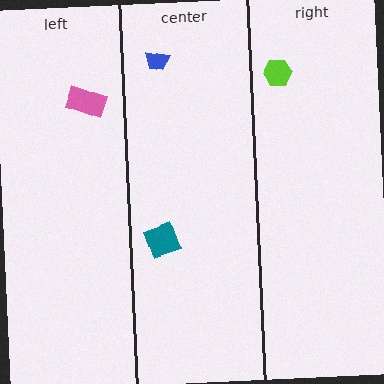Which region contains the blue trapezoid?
The center region.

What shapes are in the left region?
The pink rectangle.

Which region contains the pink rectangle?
The left region.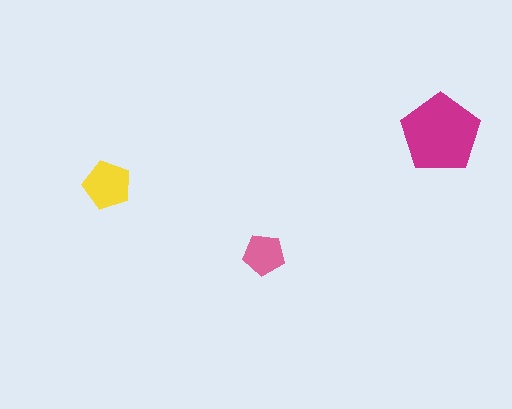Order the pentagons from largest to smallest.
the magenta one, the yellow one, the pink one.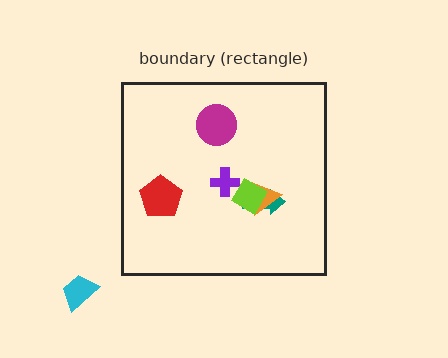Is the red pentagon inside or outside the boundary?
Inside.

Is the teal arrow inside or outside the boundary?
Inside.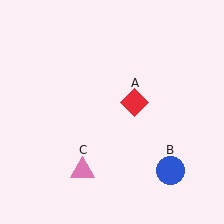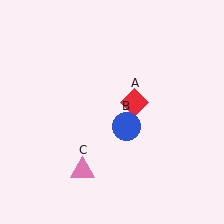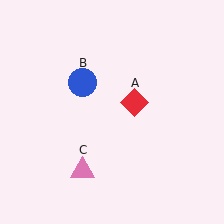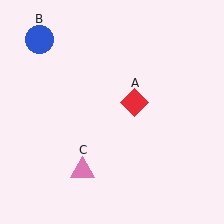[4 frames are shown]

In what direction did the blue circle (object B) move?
The blue circle (object B) moved up and to the left.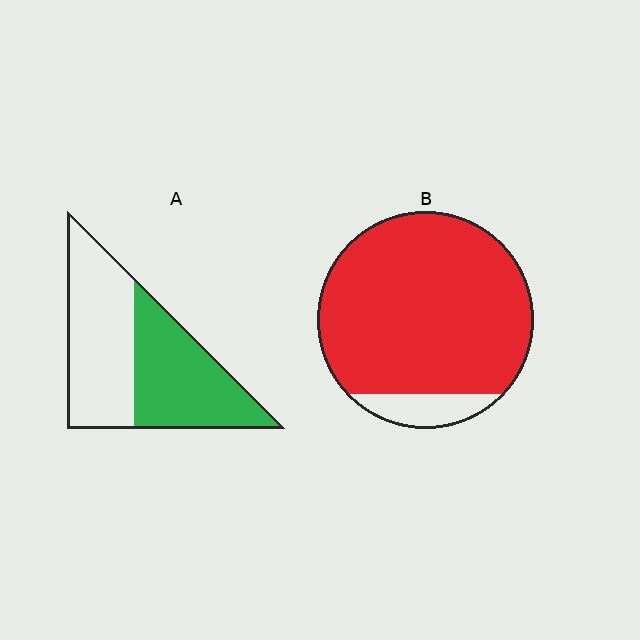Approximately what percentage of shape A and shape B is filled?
A is approximately 50% and B is approximately 90%.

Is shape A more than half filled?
Roughly half.